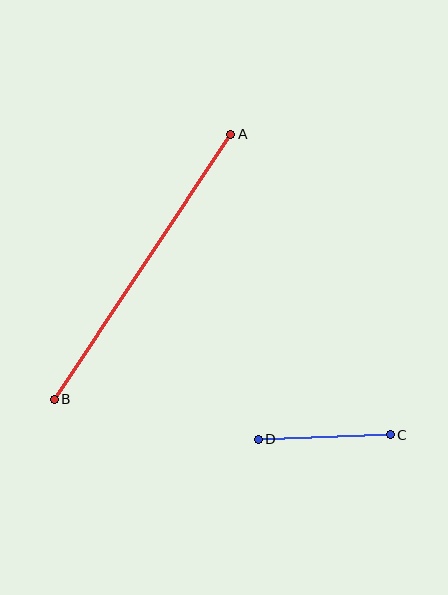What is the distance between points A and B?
The distance is approximately 319 pixels.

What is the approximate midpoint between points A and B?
The midpoint is at approximately (142, 267) pixels.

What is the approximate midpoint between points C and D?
The midpoint is at approximately (324, 437) pixels.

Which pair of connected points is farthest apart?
Points A and B are farthest apart.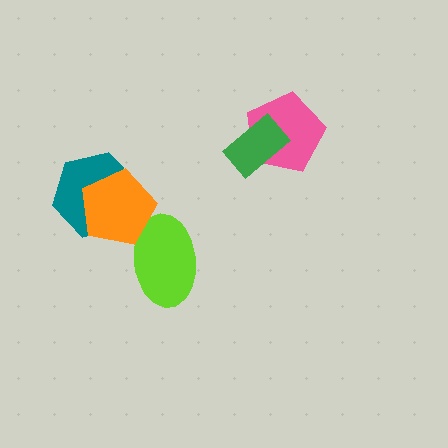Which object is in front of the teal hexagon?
The orange pentagon is in front of the teal hexagon.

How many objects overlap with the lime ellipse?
1 object overlaps with the lime ellipse.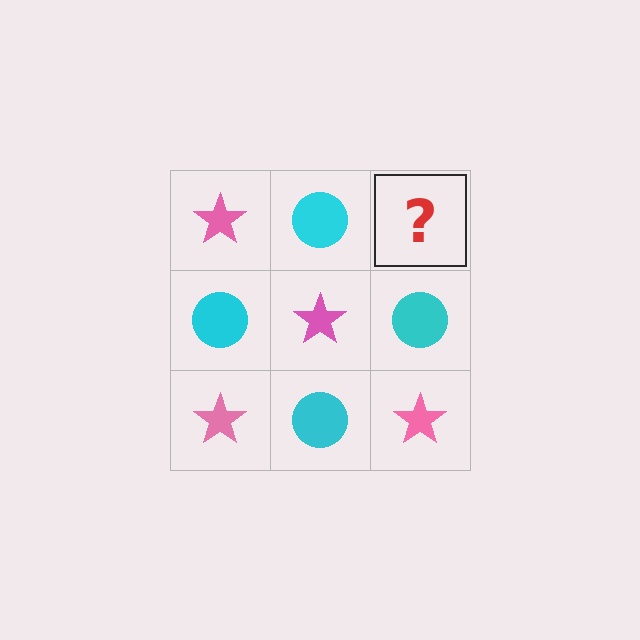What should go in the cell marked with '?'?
The missing cell should contain a pink star.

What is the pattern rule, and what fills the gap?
The rule is that it alternates pink star and cyan circle in a checkerboard pattern. The gap should be filled with a pink star.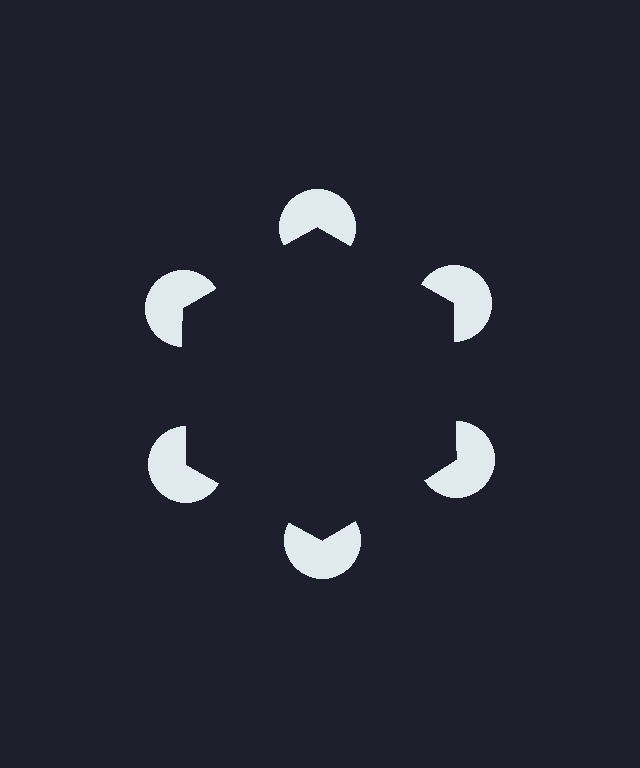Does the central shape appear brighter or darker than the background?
It typically appears slightly darker than the background, even though no actual brightness change is drawn.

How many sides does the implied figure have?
6 sides.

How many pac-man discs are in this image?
There are 6 — one at each vertex of the illusory hexagon.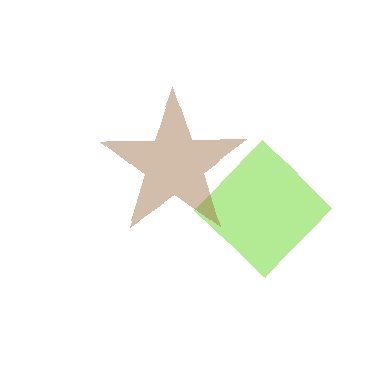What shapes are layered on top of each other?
The layered shapes are: a lime diamond, a brown star.